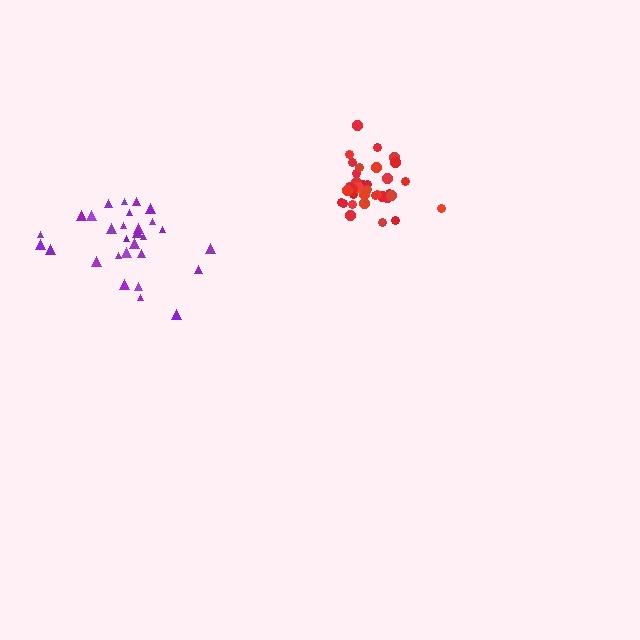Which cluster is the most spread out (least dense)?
Purple.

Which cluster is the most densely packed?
Red.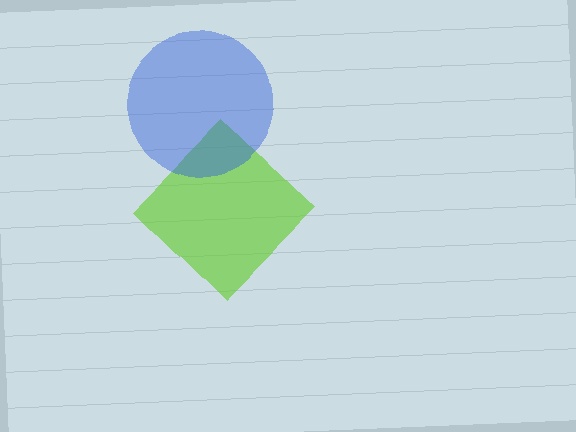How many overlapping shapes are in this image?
There are 2 overlapping shapes in the image.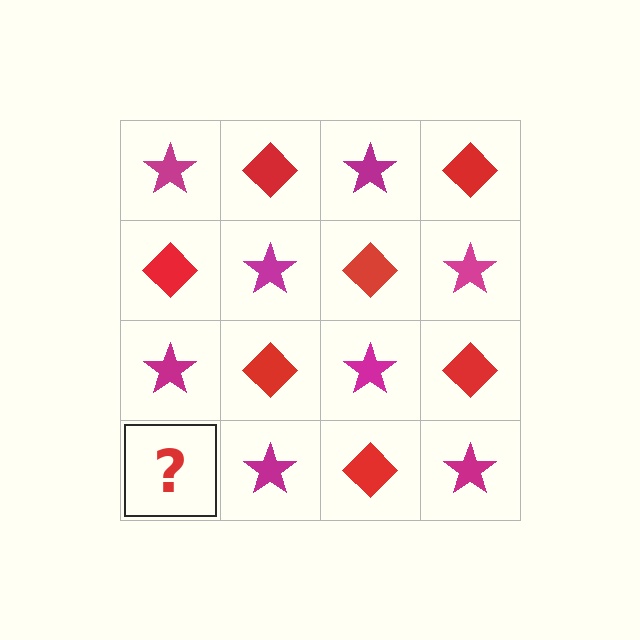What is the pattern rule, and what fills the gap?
The rule is that it alternates magenta star and red diamond in a checkerboard pattern. The gap should be filled with a red diamond.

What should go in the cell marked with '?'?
The missing cell should contain a red diamond.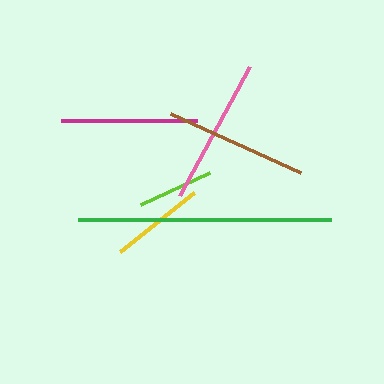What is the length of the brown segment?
The brown segment is approximately 142 pixels long.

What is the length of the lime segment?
The lime segment is approximately 76 pixels long.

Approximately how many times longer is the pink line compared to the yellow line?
The pink line is approximately 1.6 times the length of the yellow line.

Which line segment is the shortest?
The lime line is the shortest at approximately 76 pixels.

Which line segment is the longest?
The green line is the longest at approximately 253 pixels.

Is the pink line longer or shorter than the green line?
The green line is longer than the pink line.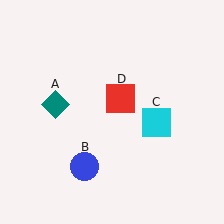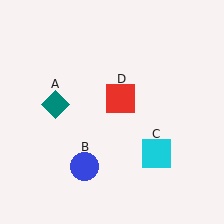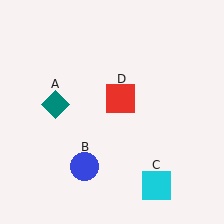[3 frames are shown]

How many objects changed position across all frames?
1 object changed position: cyan square (object C).